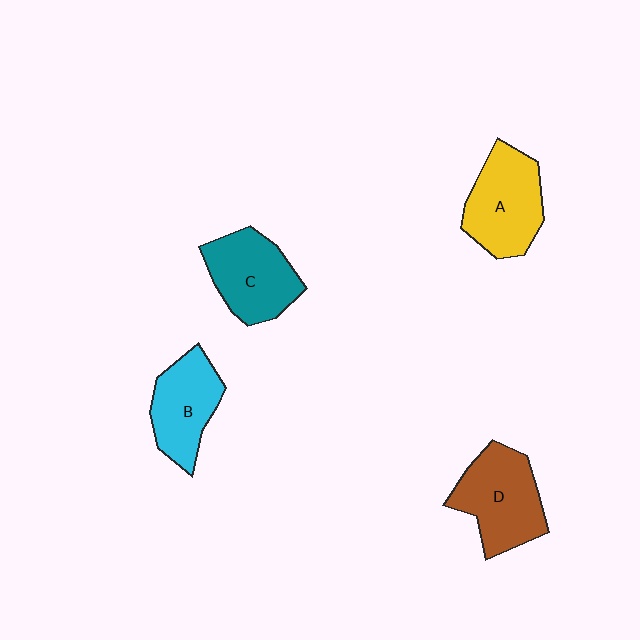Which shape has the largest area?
Shape D (brown).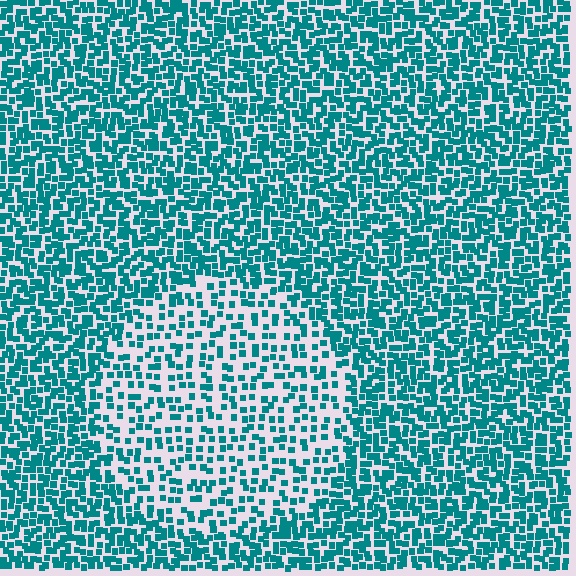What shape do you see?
I see a circle.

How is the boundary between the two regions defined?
The boundary is defined by a change in element density (approximately 2.0x ratio). All elements are the same color, size, and shape.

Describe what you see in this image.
The image contains small teal elements arranged at two different densities. A circle-shaped region is visible where the elements are less densely packed than the surrounding area.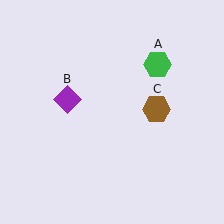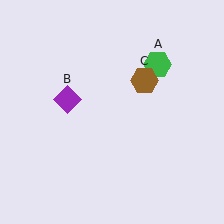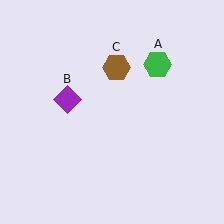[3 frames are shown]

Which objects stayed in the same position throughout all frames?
Green hexagon (object A) and purple diamond (object B) remained stationary.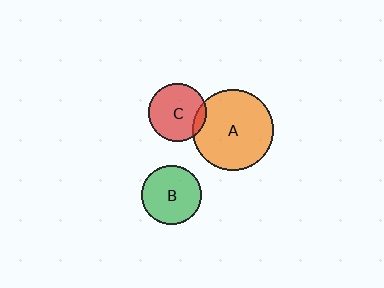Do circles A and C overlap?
Yes.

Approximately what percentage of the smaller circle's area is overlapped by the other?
Approximately 10%.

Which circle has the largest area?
Circle A (orange).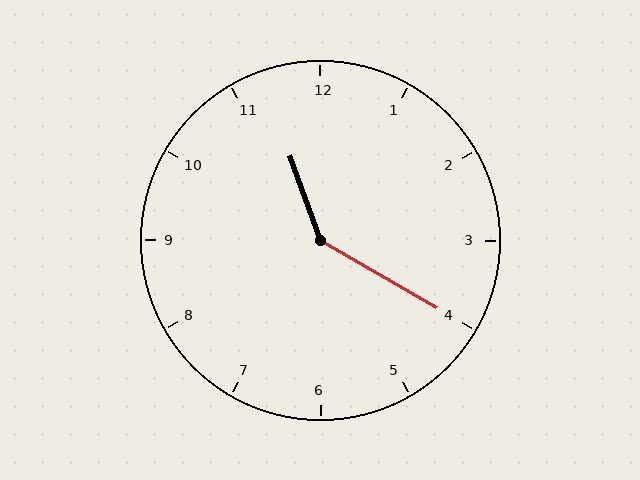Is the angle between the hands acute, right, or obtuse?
It is obtuse.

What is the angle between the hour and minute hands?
Approximately 140 degrees.